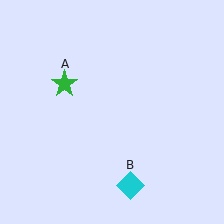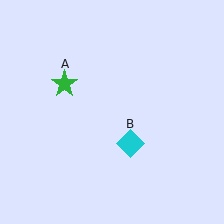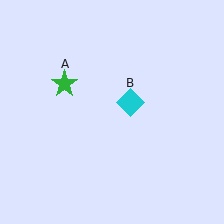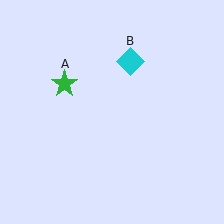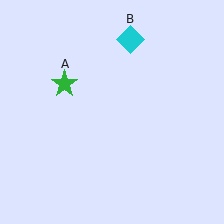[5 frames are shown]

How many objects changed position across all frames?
1 object changed position: cyan diamond (object B).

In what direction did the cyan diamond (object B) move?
The cyan diamond (object B) moved up.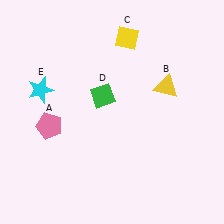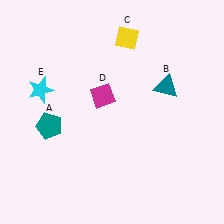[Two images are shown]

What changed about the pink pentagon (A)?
In Image 1, A is pink. In Image 2, it changed to teal.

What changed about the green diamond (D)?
In Image 1, D is green. In Image 2, it changed to magenta.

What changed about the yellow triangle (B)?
In Image 1, B is yellow. In Image 2, it changed to teal.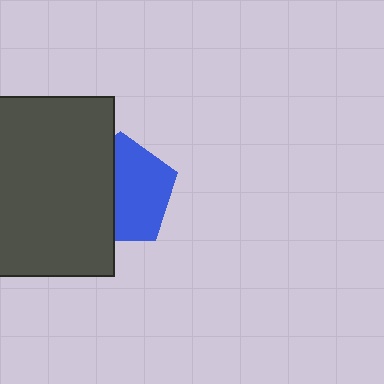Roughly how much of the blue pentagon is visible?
About half of it is visible (roughly 56%).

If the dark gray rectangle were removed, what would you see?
You would see the complete blue pentagon.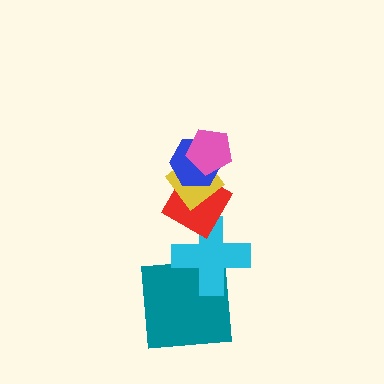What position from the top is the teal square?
The teal square is 6th from the top.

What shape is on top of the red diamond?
The yellow diamond is on top of the red diamond.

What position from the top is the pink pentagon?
The pink pentagon is 1st from the top.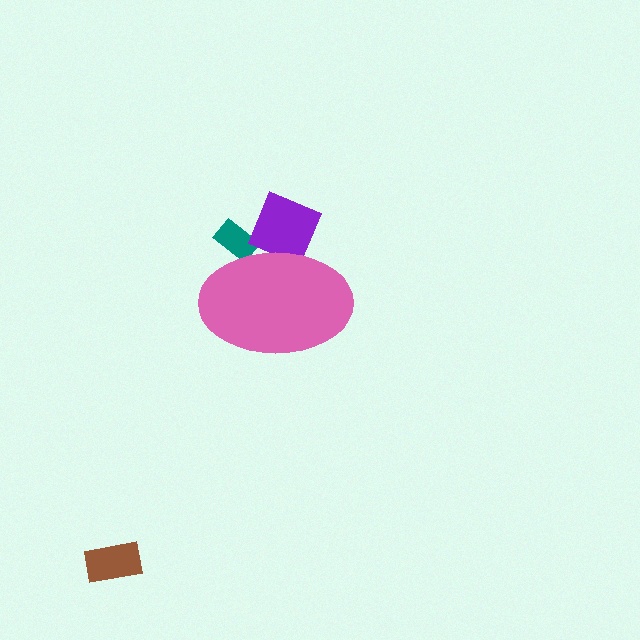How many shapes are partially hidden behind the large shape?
2 shapes are partially hidden.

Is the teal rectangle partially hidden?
Yes, the teal rectangle is partially hidden behind the pink ellipse.